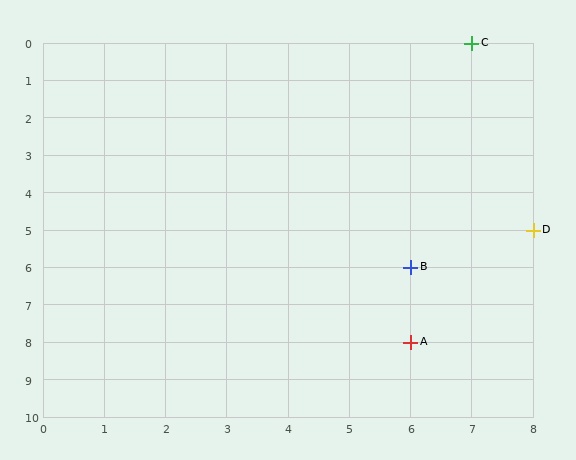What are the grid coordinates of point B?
Point B is at grid coordinates (6, 6).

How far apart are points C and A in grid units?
Points C and A are 1 column and 8 rows apart (about 8.1 grid units diagonally).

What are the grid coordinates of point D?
Point D is at grid coordinates (8, 5).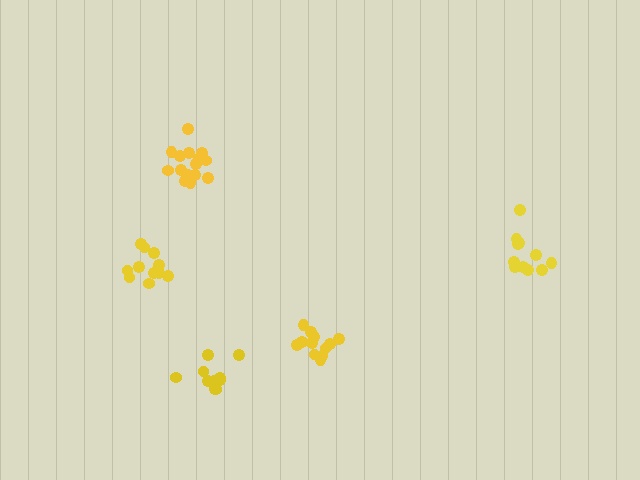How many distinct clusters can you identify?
There are 5 distinct clusters.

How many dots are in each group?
Group 1: 11 dots, Group 2: 10 dots, Group 3: 11 dots, Group 4: 15 dots, Group 5: 12 dots (59 total).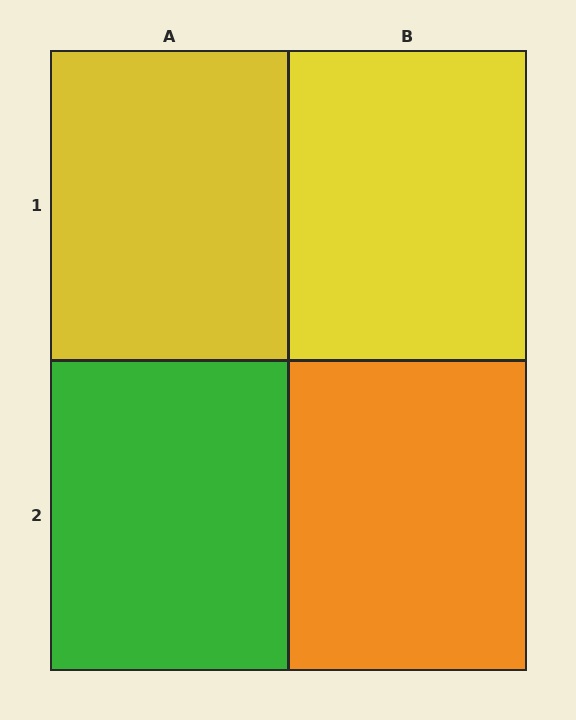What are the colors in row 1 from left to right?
Yellow, yellow.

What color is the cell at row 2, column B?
Orange.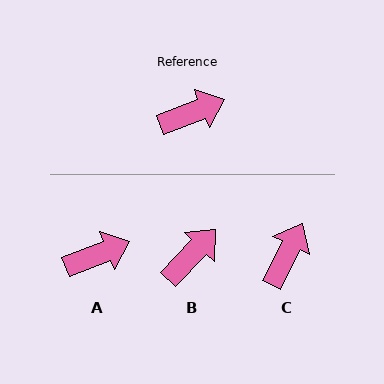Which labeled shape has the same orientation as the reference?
A.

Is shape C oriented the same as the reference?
No, it is off by about 42 degrees.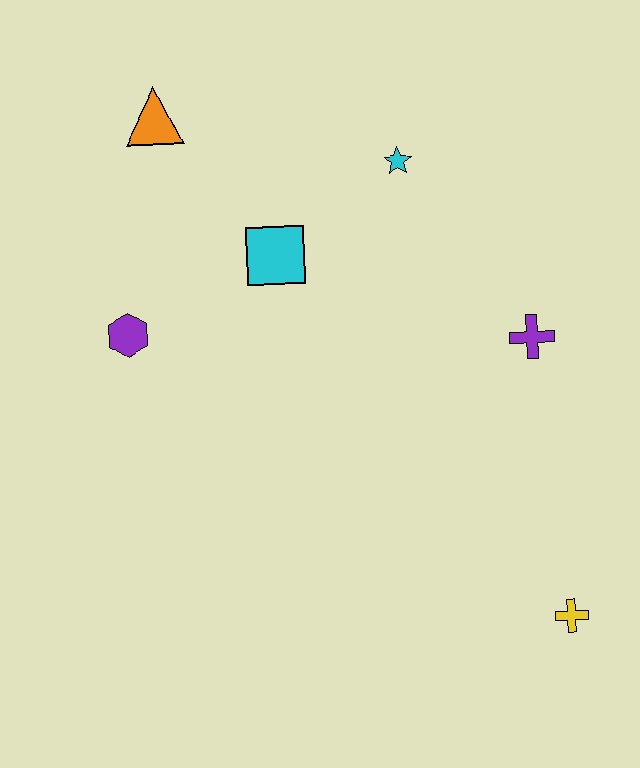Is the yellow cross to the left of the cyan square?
No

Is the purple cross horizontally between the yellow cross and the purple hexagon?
Yes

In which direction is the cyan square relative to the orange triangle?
The cyan square is below the orange triangle.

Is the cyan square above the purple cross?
Yes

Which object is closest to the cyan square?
The cyan star is closest to the cyan square.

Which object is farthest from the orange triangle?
The yellow cross is farthest from the orange triangle.